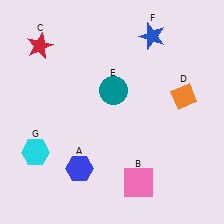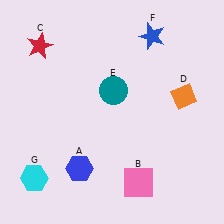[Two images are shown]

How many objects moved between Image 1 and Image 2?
1 object moved between the two images.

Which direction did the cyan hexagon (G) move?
The cyan hexagon (G) moved down.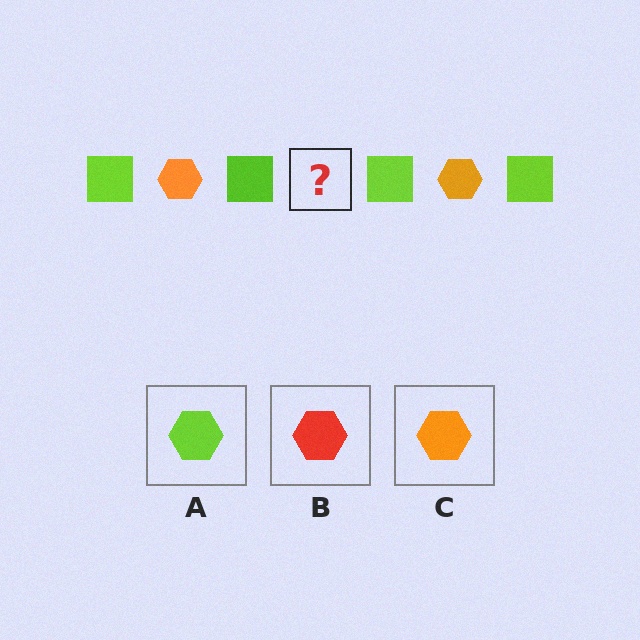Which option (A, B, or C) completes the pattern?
C.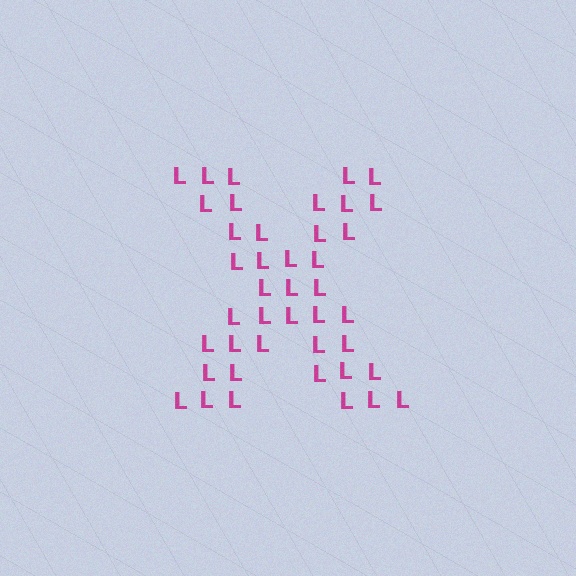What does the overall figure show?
The overall figure shows the letter X.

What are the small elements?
The small elements are letter L's.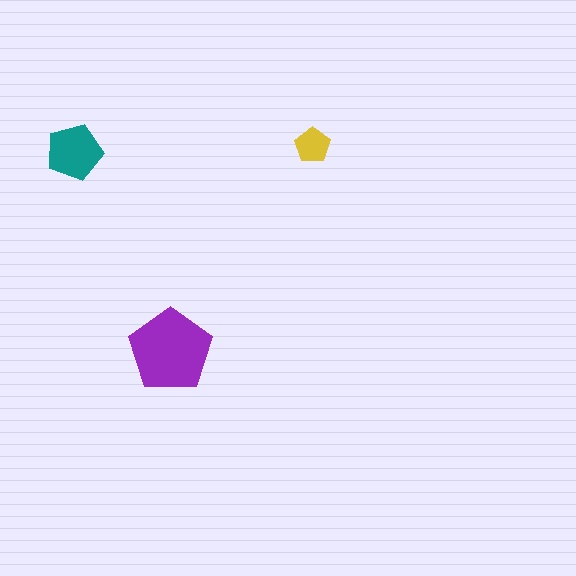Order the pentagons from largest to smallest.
the purple one, the teal one, the yellow one.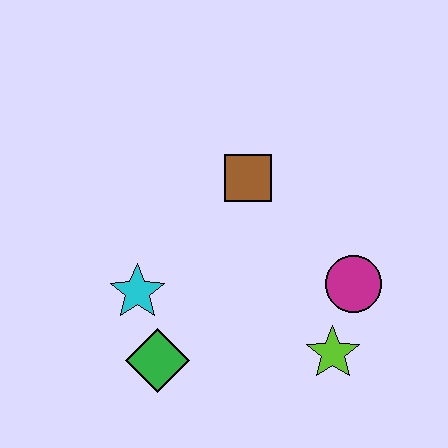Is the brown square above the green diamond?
Yes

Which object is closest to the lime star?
The magenta circle is closest to the lime star.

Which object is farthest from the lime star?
The cyan star is farthest from the lime star.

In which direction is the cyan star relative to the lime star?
The cyan star is to the left of the lime star.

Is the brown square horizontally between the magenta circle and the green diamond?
Yes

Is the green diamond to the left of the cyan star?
No